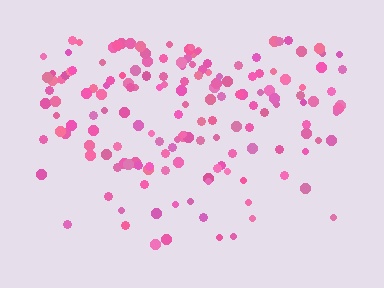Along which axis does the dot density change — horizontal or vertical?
Vertical.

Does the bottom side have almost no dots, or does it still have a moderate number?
Still a moderate number, just noticeably fewer than the top.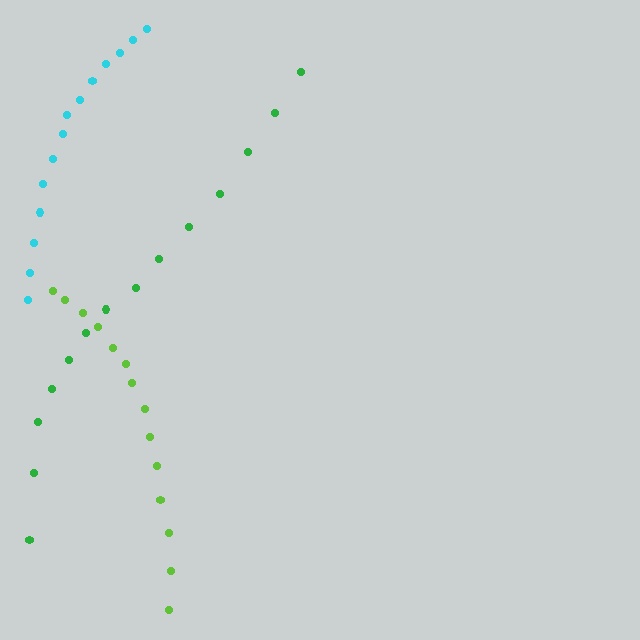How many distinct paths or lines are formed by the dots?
There are 3 distinct paths.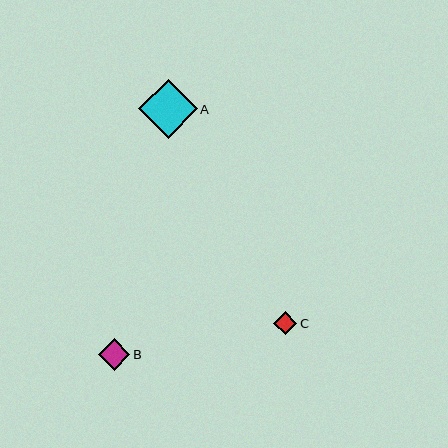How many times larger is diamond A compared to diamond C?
Diamond A is approximately 2.5 times the size of diamond C.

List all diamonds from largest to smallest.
From largest to smallest: A, B, C.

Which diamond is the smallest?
Diamond C is the smallest with a size of approximately 23 pixels.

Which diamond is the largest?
Diamond A is the largest with a size of approximately 59 pixels.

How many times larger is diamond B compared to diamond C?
Diamond B is approximately 1.4 times the size of diamond C.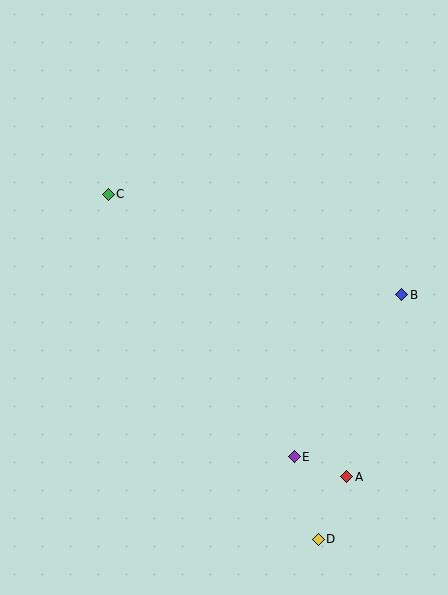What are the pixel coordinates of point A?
Point A is at (347, 477).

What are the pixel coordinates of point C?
Point C is at (108, 194).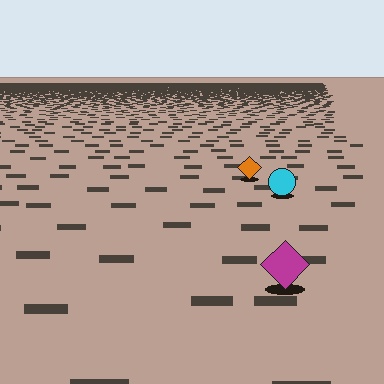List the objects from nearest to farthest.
From nearest to farthest: the magenta diamond, the cyan circle, the orange diamond.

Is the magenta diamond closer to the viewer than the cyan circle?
Yes. The magenta diamond is closer — you can tell from the texture gradient: the ground texture is coarser near it.